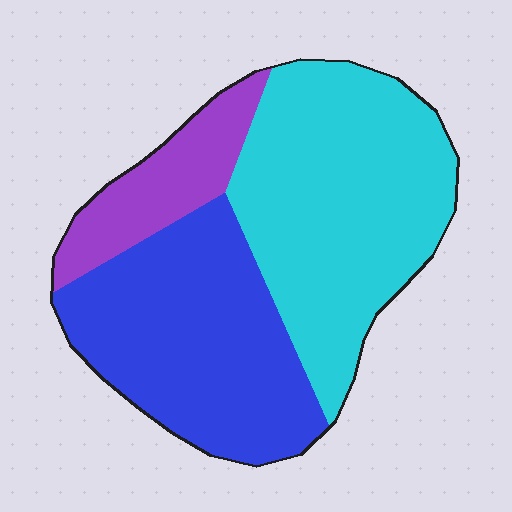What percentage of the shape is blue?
Blue covers roughly 40% of the shape.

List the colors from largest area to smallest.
From largest to smallest: cyan, blue, purple.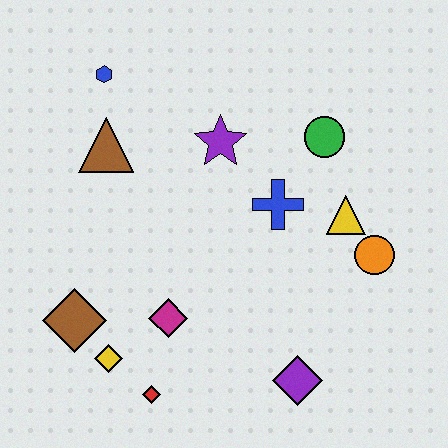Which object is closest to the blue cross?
The yellow triangle is closest to the blue cross.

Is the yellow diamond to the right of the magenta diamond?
No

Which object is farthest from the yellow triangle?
The brown diamond is farthest from the yellow triangle.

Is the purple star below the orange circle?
No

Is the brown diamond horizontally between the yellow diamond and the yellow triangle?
No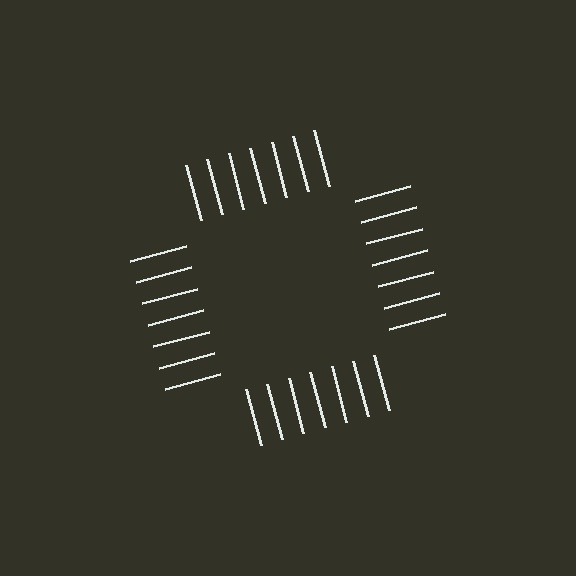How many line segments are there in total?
28 — 7 along each of the 4 edges.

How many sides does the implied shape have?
4 sides — the line-ends trace a square.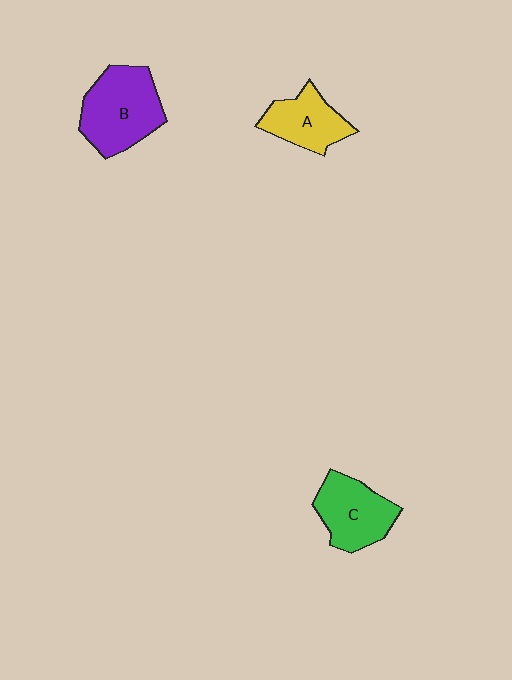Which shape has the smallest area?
Shape A (yellow).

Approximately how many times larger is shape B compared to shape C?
Approximately 1.2 times.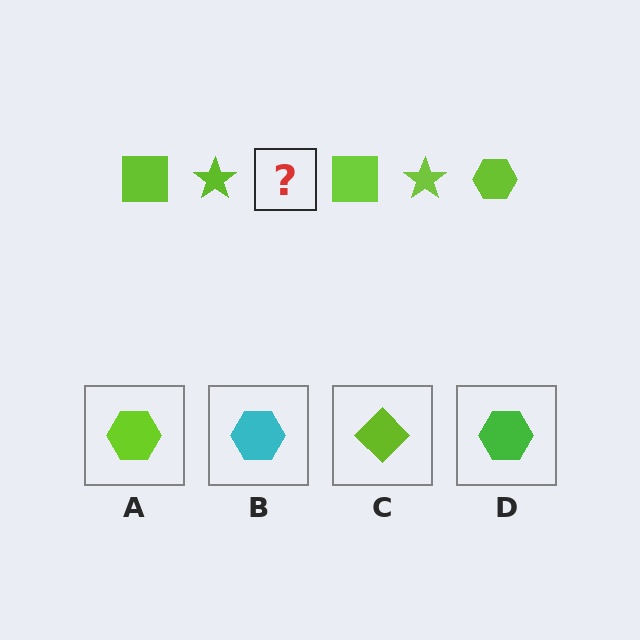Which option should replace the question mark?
Option A.